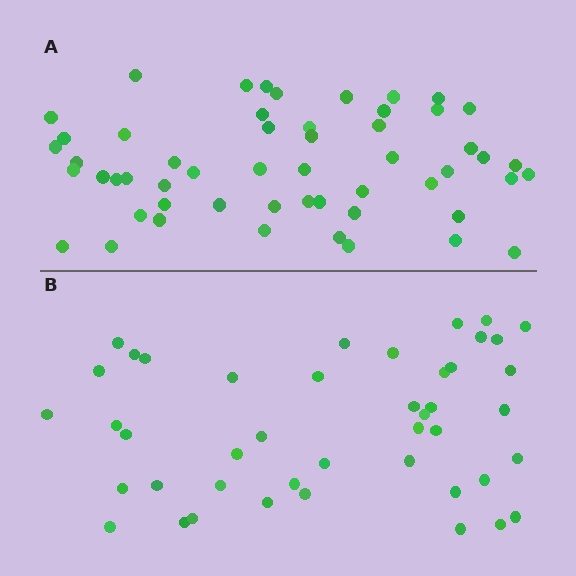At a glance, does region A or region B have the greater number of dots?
Region A (the top region) has more dots.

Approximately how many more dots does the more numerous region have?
Region A has roughly 10 or so more dots than region B.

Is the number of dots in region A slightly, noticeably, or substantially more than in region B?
Region A has only slightly more — the two regions are fairly close. The ratio is roughly 1.2 to 1.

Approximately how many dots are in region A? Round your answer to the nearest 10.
About 50 dots. (The exact count is 54, which rounds to 50.)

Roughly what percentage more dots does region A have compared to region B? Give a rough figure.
About 25% more.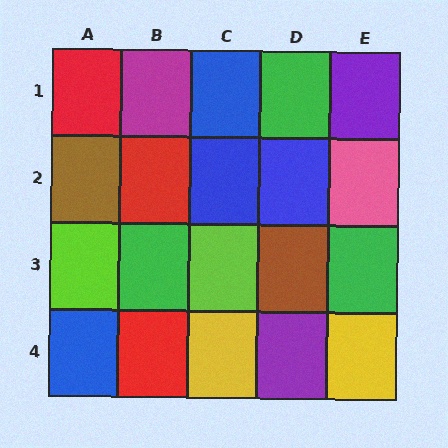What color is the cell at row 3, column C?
Lime.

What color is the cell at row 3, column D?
Brown.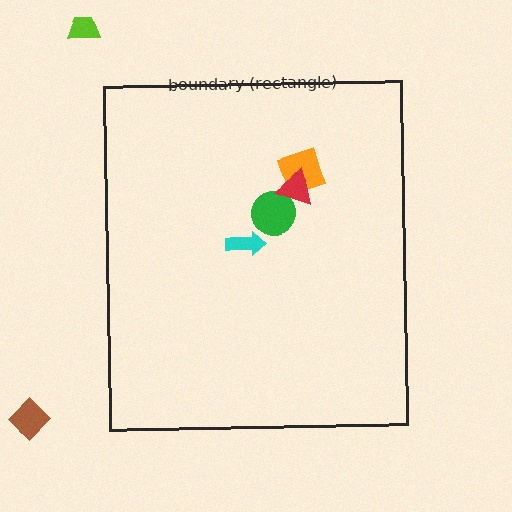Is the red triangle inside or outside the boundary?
Inside.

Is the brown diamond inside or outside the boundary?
Outside.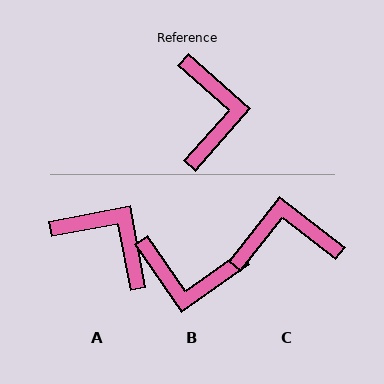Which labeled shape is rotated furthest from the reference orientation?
B, about 104 degrees away.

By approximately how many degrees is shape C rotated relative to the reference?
Approximately 94 degrees counter-clockwise.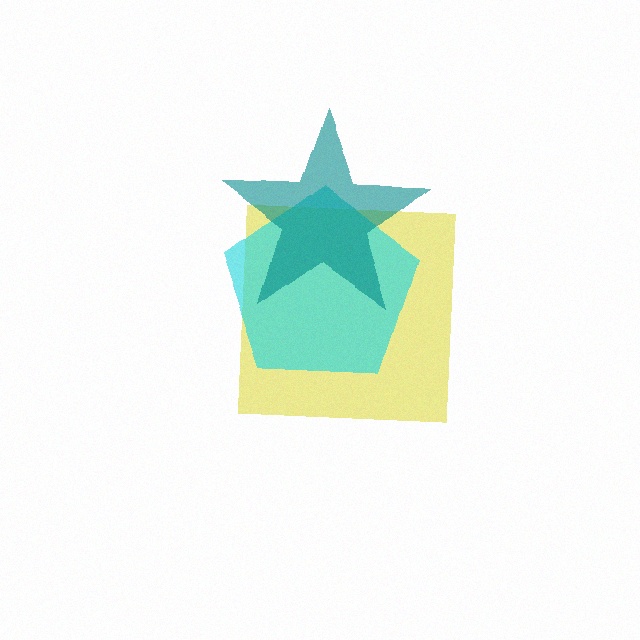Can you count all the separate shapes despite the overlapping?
Yes, there are 3 separate shapes.